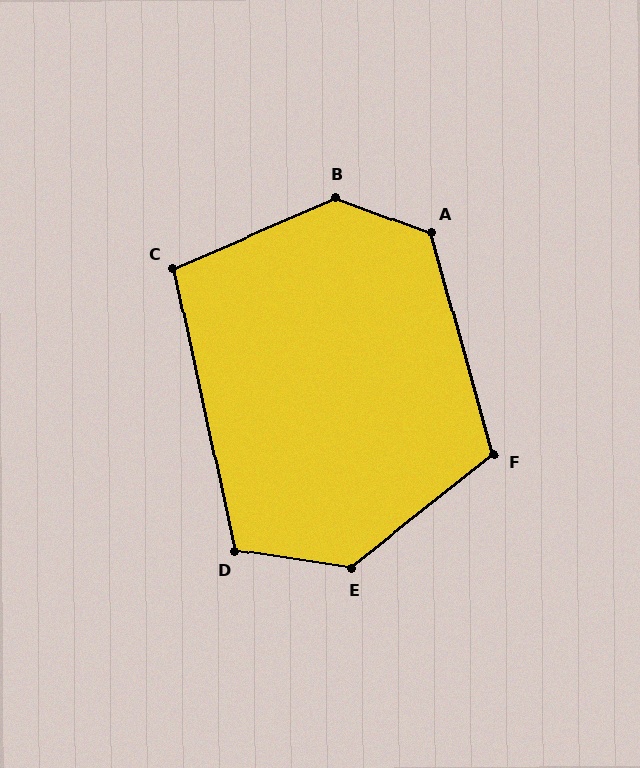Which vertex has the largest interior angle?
B, at approximately 136 degrees.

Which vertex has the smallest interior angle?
C, at approximately 101 degrees.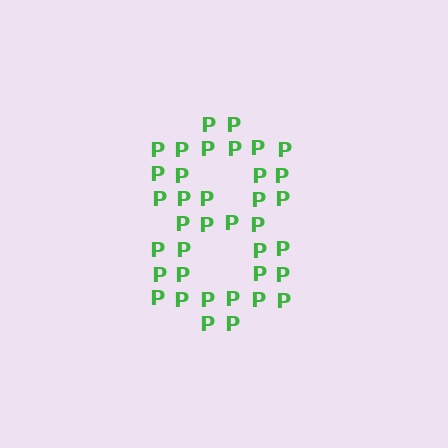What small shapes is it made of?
It is made of small letter P's.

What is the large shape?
The large shape is the digit 8.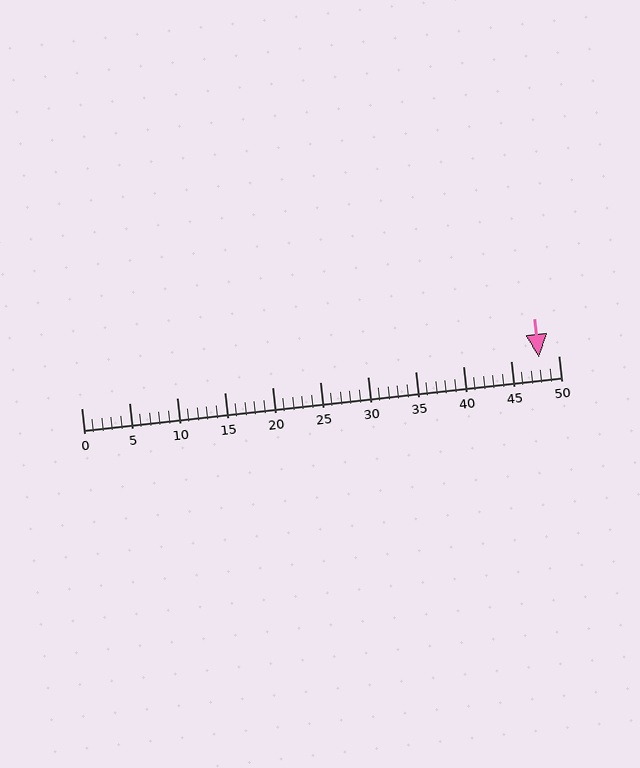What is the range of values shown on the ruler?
The ruler shows values from 0 to 50.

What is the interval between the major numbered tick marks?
The major tick marks are spaced 5 units apart.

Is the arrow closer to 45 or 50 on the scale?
The arrow is closer to 50.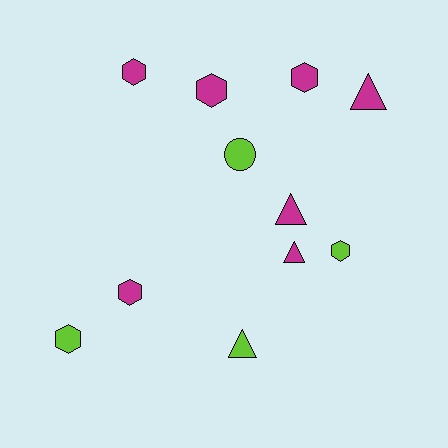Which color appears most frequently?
Magenta, with 7 objects.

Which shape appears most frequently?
Hexagon, with 6 objects.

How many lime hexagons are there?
There are 2 lime hexagons.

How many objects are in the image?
There are 11 objects.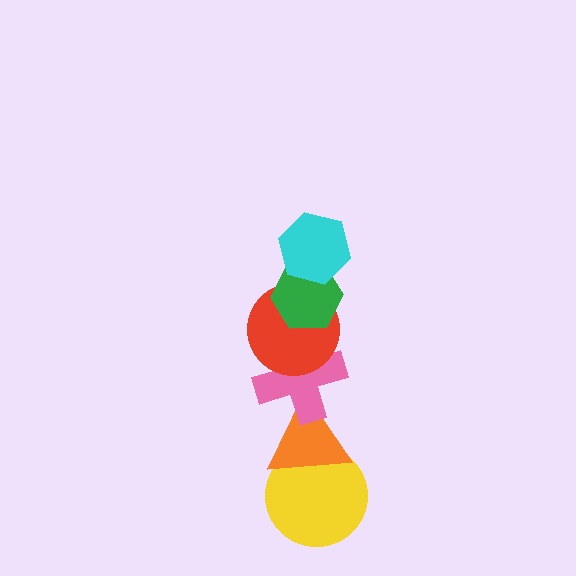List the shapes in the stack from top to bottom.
From top to bottom: the cyan hexagon, the green hexagon, the red circle, the pink cross, the orange triangle, the yellow circle.